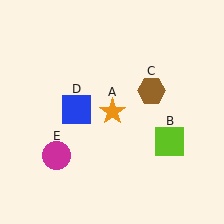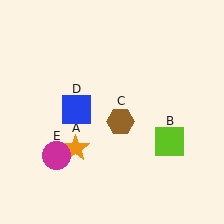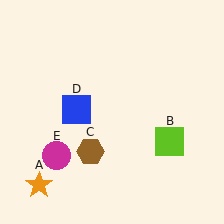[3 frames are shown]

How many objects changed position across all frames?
2 objects changed position: orange star (object A), brown hexagon (object C).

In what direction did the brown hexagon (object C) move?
The brown hexagon (object C) moved down and to the left.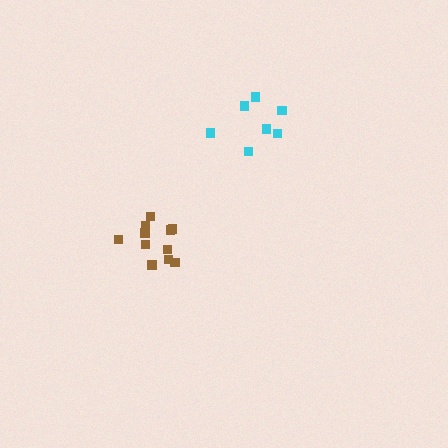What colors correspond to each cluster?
The clusters are colored: cyan, brown.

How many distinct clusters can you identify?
There are 2 distinct clusters.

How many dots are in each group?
Group 1: 7 dots, Group 2: 11 dots (18 total).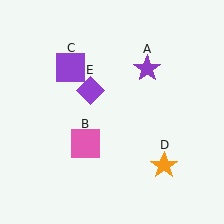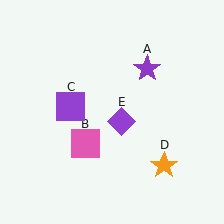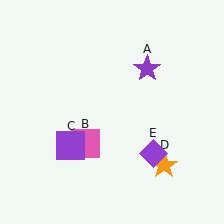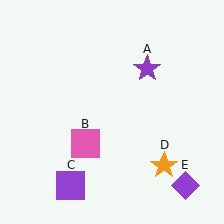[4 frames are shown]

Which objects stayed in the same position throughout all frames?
Purple star (object A) and pink square (object B) and orange star (object D) remained stationary.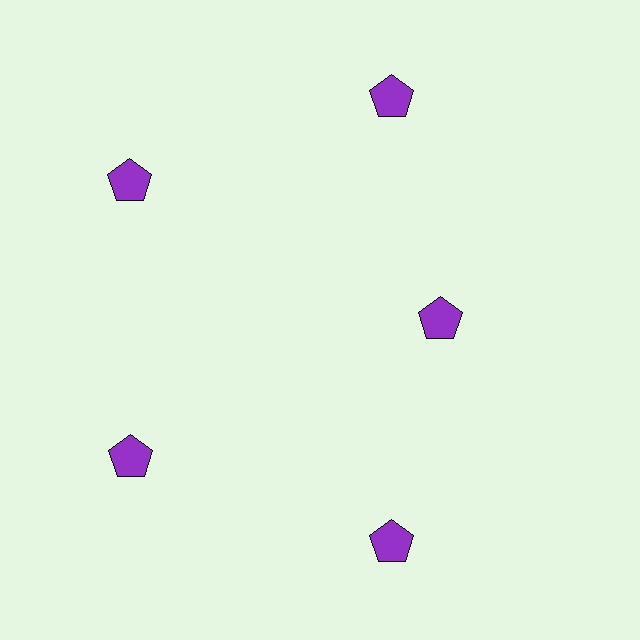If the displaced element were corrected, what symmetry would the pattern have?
It would have 5-fold rotational symmetry — the pattern would map onto itself every 72 degrees.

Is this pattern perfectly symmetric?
No. The 5 purple pentagons are arranged in a ring, but one element near the 3 o'clock position is pulled inward toward the center, breaking the 5-fold rotational symmetry.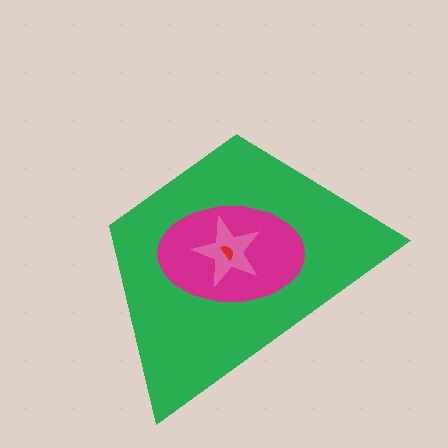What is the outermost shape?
The green trapezoid.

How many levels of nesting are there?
4.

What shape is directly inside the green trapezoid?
The magenta ellipse.